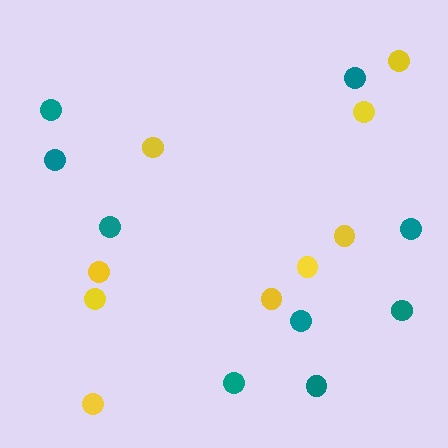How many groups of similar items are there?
There are 2 groups: one group of yellow circles (9) and one group of teal circles (9).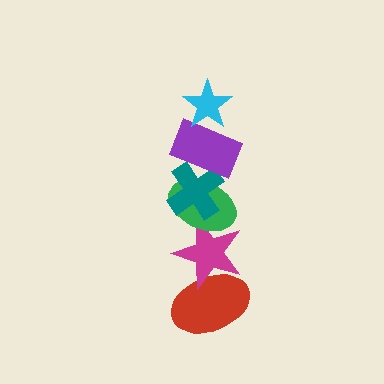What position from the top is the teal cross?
The teal cross is 3rd from the top.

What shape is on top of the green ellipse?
The teal cross is on top of the green ellipse.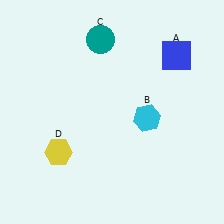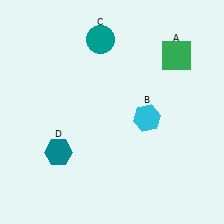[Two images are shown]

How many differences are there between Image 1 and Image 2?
There are 2 differences between the two images.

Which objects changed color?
A changed from blue to green. D changed from yellow to teal.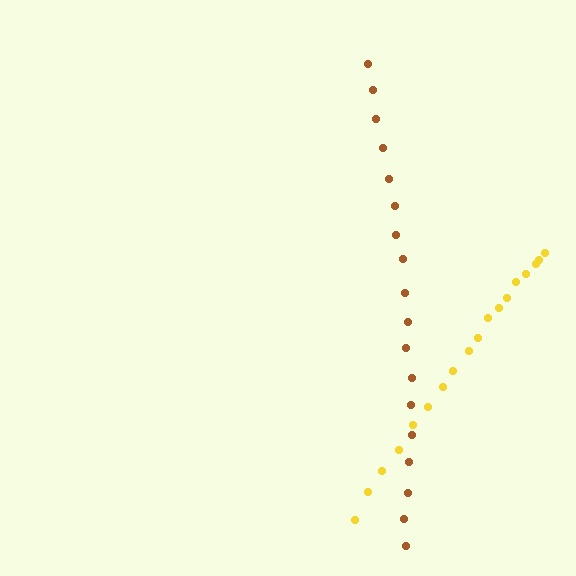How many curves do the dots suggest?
There are 2 distinct paths.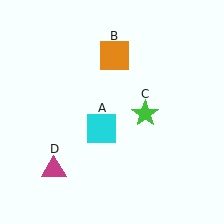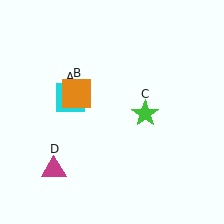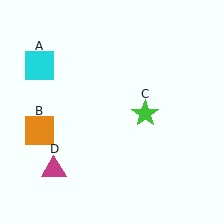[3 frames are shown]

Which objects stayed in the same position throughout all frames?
Green star (object C) and magenta triangle (object D) remained stationary.